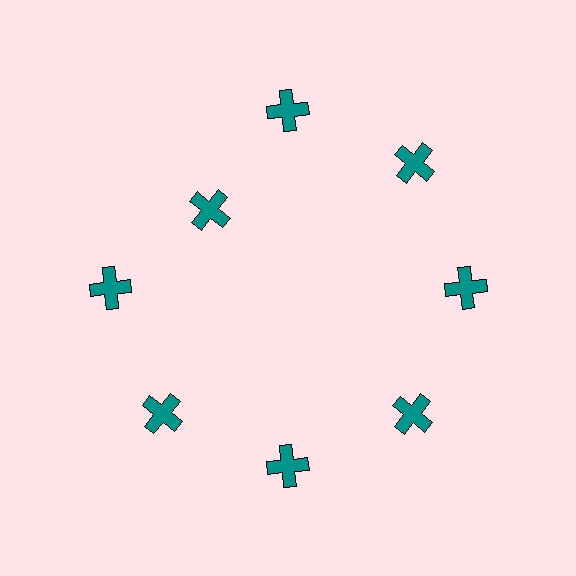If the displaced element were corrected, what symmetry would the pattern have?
It would have 8-fold rotational symmetry — the pattern would map onto itself every 45 degrees.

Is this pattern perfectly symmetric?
No. The 8 teal crosses are arranged in a ring, but one element near the 10 o'clock position is pulled inward toward the center, breaking the 8-fold rotational symmetry.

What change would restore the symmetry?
The symmetry would be restored by moving it outward, back onto the ring so that all 8 crosses sit at equal angles and equal distance from the center.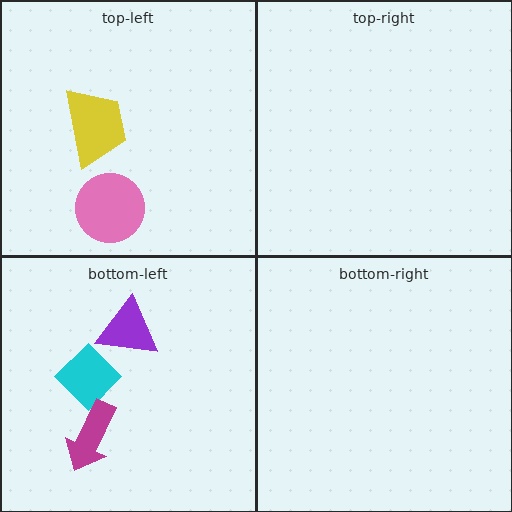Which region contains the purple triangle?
The bottom-left region.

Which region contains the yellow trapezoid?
The top-left region.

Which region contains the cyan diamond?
The bottom-left region.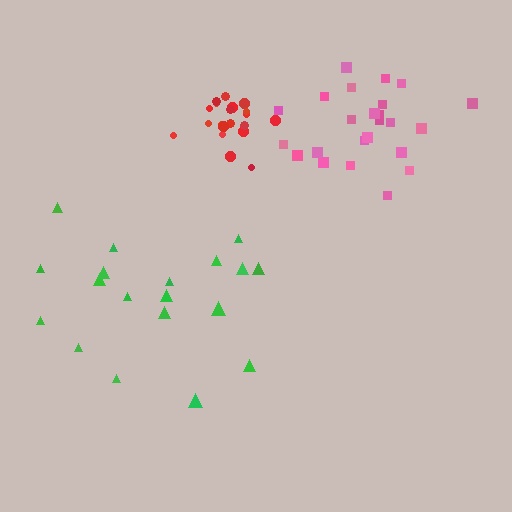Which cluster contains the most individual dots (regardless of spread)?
Pink (24).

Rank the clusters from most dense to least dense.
red, pink, green.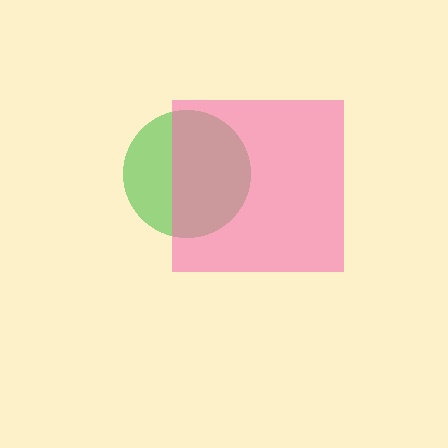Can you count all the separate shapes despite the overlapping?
Yes, there are 2 separate shapes.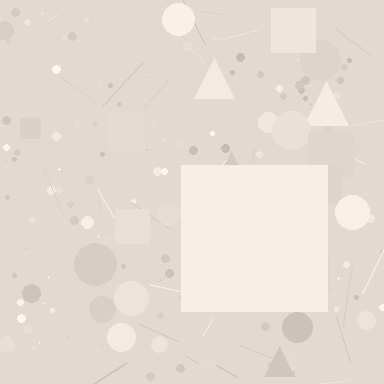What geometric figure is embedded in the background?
A square is embedded in the background.